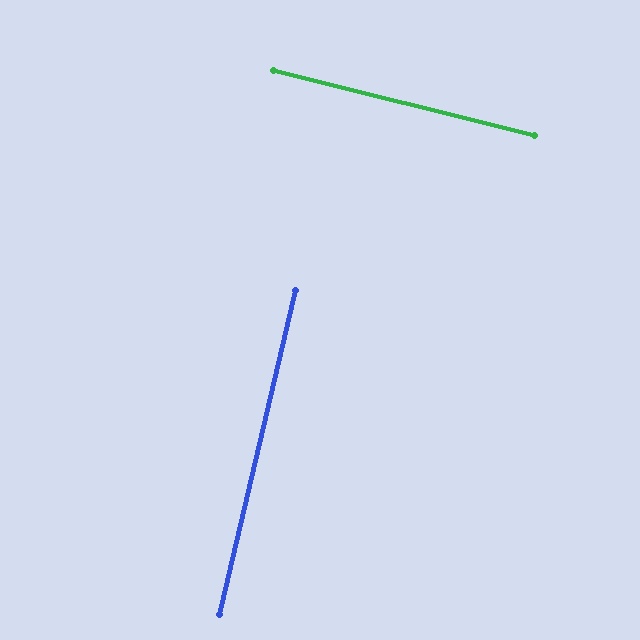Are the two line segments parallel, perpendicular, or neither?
Perpendicular — they meet at approximately 89°.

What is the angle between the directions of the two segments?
Approximately 89 degrees.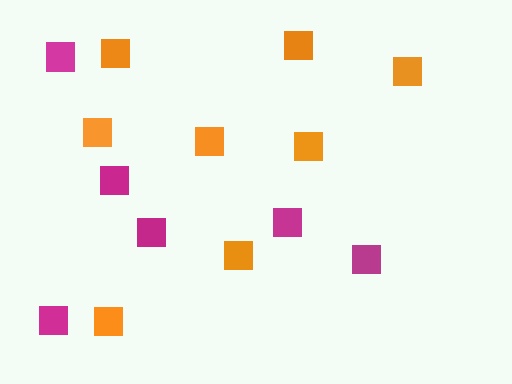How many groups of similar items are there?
There are 2 groups: one group of orange squares (8) and one group of magenta squares (6).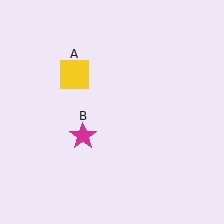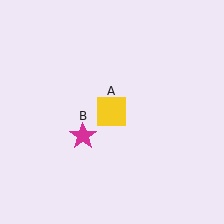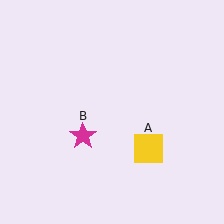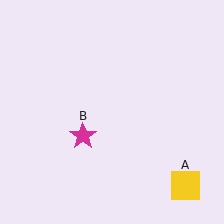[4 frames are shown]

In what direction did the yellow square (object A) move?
The yellow square (object A) moved down and to the right.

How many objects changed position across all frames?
1 object changed position: yellow square (object A).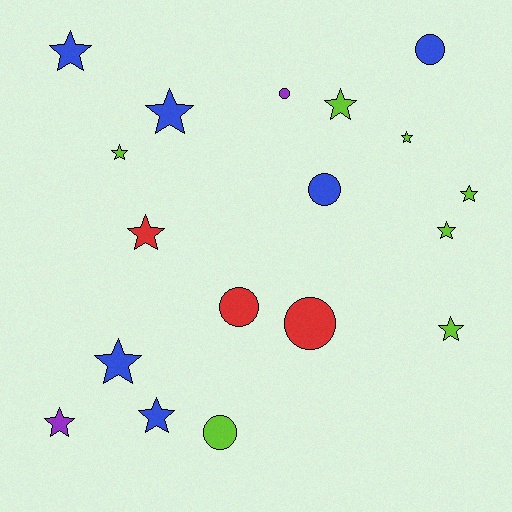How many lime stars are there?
There are 6 lime stars.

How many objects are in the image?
There are 18 objects.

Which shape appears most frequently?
Star, with 12 objects.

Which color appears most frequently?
Lime, with 7 objects.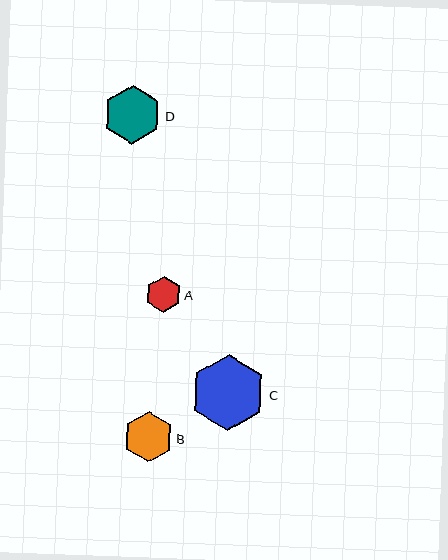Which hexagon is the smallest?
Hexagon A is the smallest with a size of approximately 36 pixels.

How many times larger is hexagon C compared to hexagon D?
Hexagon C is approximately 1.3 times the size of hexagon D.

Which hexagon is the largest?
Hexagon C is the largest with a size of approximately 75 pixels.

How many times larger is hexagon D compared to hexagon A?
Hexagon D is approximately 1.6 times the size of hexagon A.